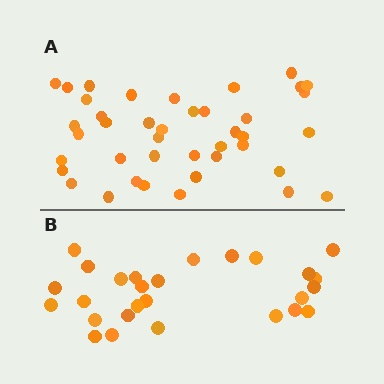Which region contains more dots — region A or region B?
Region A (the top region) has more dots.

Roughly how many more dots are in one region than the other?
Region A has approximately 15 more dots than region B.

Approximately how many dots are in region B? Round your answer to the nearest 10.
About 30 dots. (The exact count is 27, which rounds to 30.)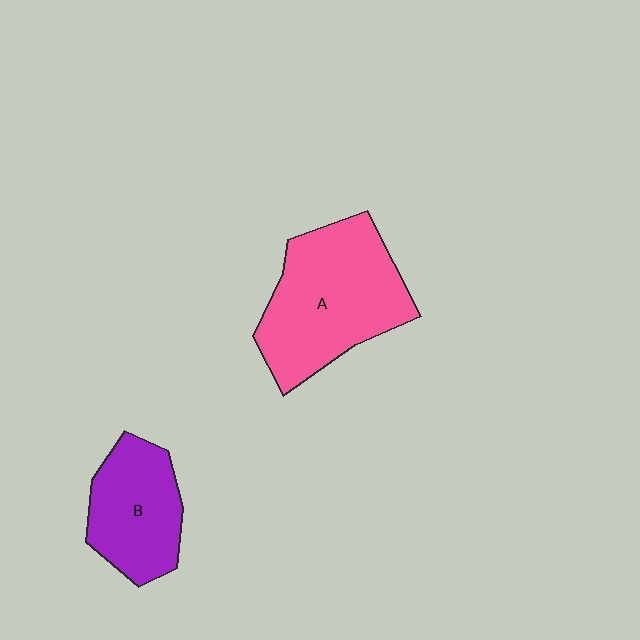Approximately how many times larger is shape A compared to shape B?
Approximately 1.6 times.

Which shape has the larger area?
Shape A (pink).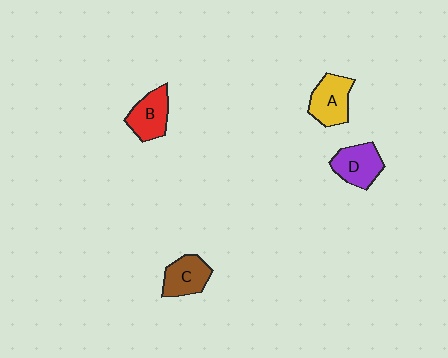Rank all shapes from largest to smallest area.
From largest to smallest: A (yellow), D (purple), B (red), C (brown).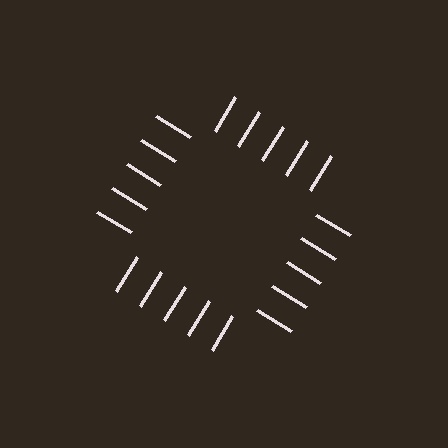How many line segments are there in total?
20 — 5 along each of the 4 edges.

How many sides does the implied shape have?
4 sides — the line-ends trace a square.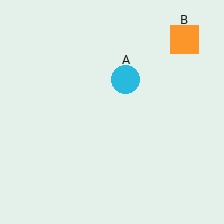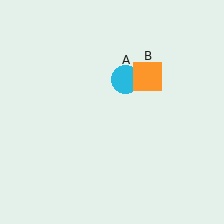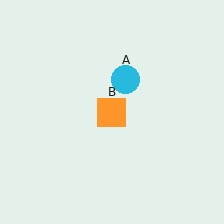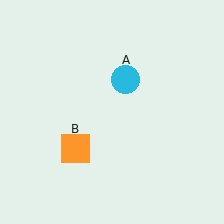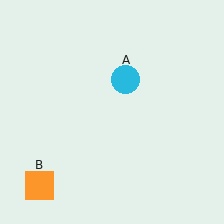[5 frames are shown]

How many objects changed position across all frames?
1 object changed position: orange square (object B).